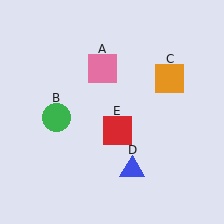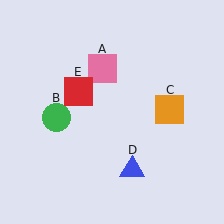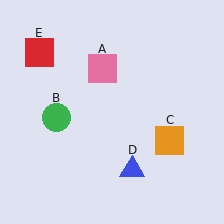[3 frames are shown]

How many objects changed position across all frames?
2 objects changed position: orange square (object C), red square (object E).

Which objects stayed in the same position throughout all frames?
Pink square (object A) and green circle (object B) and blue triangle (object D) remained stationary.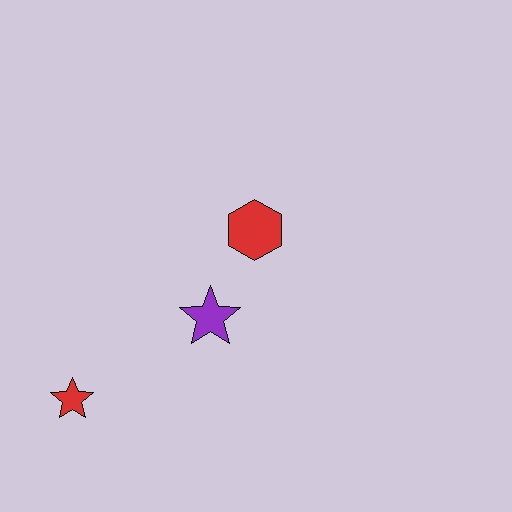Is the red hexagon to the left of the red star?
No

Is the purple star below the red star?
No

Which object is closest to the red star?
The purple star is closest to the red star.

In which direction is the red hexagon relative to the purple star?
The red hexagon is above the purple star.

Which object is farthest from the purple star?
The red star is farthest from the purple star.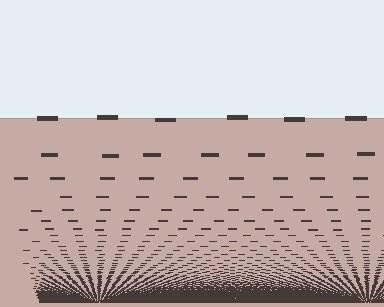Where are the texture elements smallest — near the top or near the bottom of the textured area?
Near the bottom.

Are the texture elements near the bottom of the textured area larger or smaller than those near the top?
Smaller. The gradient is inverted — elements near the bottom are smaller and denser.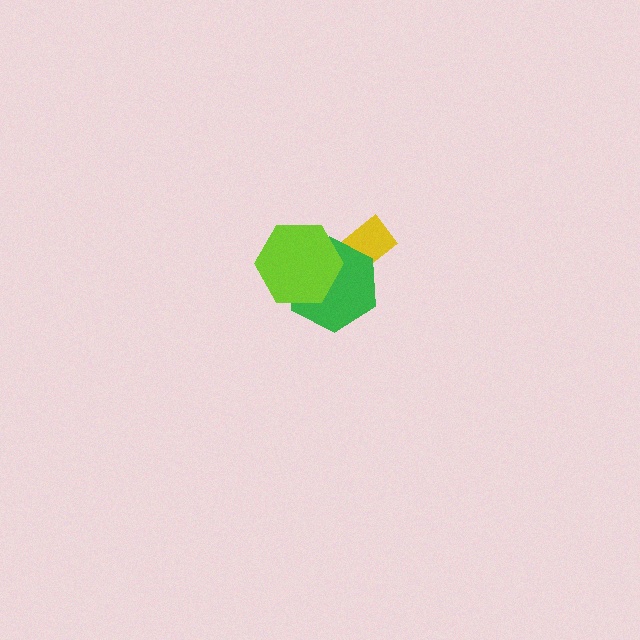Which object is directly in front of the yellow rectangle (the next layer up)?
The green hexagon is directly in front of the yellow rectangle.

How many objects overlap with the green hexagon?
2 objects overlap with the green hexagon.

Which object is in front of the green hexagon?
The lime hexagon is in front of the green hexagon.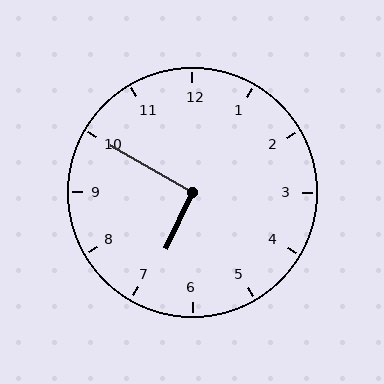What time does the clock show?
6:50.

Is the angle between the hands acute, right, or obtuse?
It is right.